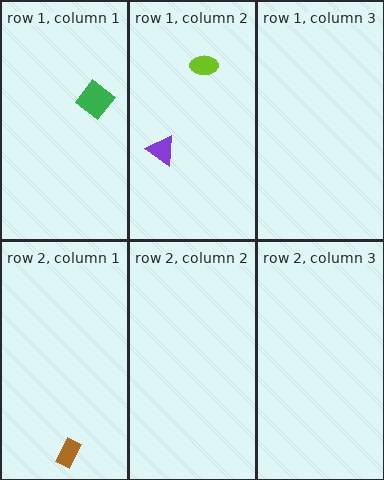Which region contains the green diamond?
The row 1, column 1 region.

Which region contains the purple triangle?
The row 1, column 2 region.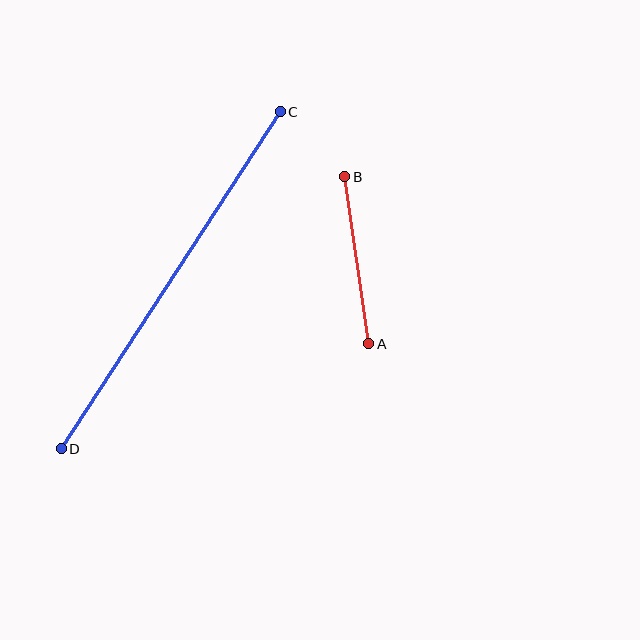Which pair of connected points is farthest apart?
Points C and D are farthest apart.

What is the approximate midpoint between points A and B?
The midpoint is at approximately (357, 260) pixels.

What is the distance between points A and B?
The distance is approximately 169 pixels.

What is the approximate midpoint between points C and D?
The midpoint is at approximately (171, 280) pixels.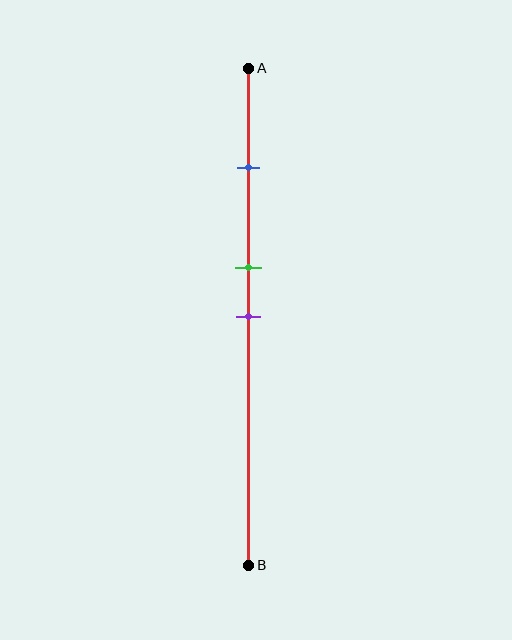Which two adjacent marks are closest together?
The green and purple marks are the closest adjacent pair.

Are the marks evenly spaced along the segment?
No, the marks are not evenly spaced.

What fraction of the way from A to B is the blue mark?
The blue mark is approximately 20% (0.2) of the way from A to B.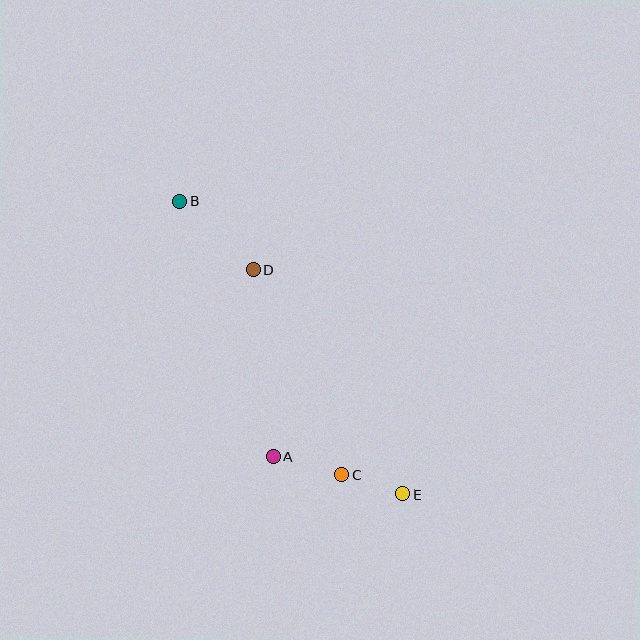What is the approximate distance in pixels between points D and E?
The distance between D and E is approximately 270 pixels.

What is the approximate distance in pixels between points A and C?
The distance between A and C is approximately 70 pixels.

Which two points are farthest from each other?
Points B and E are farthest from each other.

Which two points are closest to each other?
Points C and E are closest to each other.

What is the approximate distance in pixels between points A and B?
The distance between A and B is approximately 272 pixels.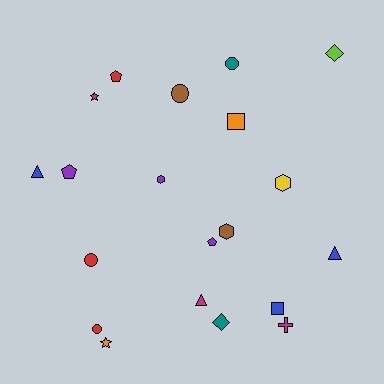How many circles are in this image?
There are 4 circles.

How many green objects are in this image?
There are no green objects.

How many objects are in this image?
There are 20 objects.